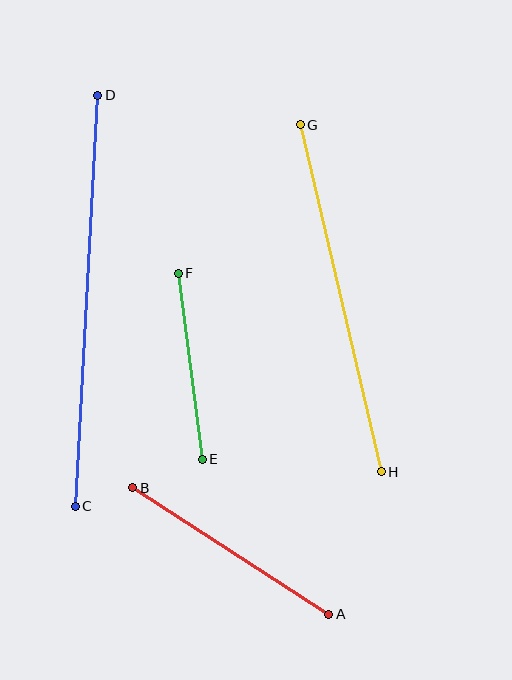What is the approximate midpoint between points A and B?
The midpoint is at approximately (231, 551) pixels.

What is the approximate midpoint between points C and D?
The midpoint is at approximately (87, 301) pixels.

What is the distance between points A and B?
The distance is approximately 233 pixels.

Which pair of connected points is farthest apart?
Points C and D are farthest apart.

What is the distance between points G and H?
The distance is approximately 357 pixels.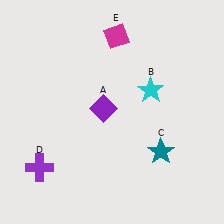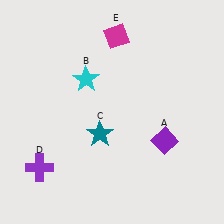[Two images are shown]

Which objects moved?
The objects that moved are: the purple diamond (A), the cyan star (B), the teal star (C).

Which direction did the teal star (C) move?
The teal star (C) moved left.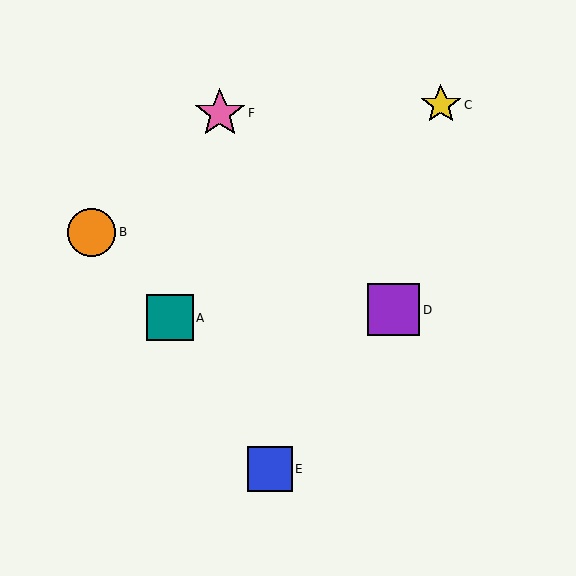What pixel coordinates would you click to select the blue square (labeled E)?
Click at (270, 469) to select the blue square E.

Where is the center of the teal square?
The center of the teal square is at (170, 318).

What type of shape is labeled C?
Shape C is a yellow star.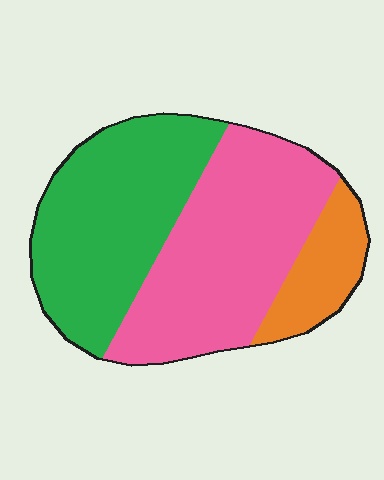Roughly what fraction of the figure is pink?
Pink takes up between a quarter and a half of the figure.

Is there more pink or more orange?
Pink.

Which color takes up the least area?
Orange, at roughly 15%.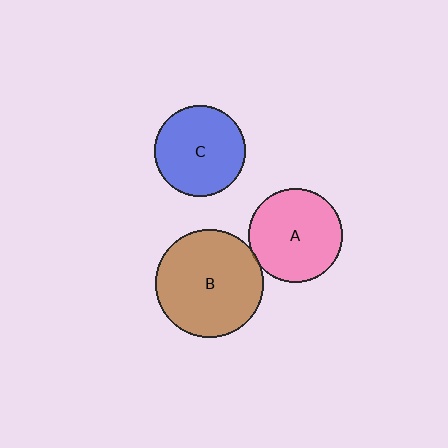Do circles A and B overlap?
Yes.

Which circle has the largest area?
Circle B (brown).